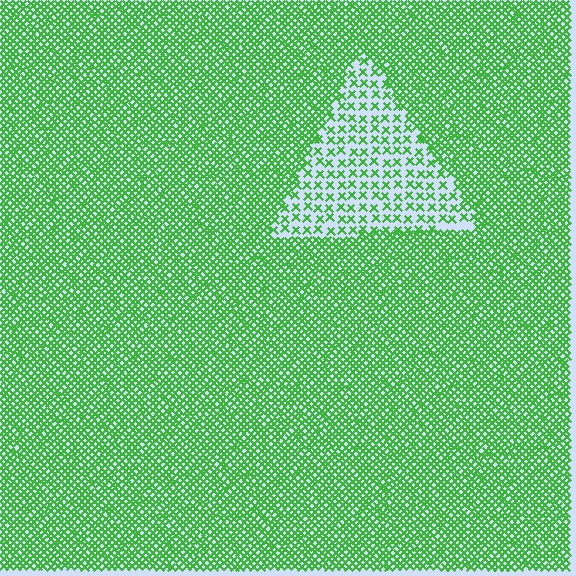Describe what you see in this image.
The image contains small green elements arranged at two different densities. A triangle-shaped region is visible where the elements are less densely packed than the surrounding area.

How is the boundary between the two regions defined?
The boundary is defined by a change in element density (approximately 2.7x ratio). All elements are the same color, size, and shape.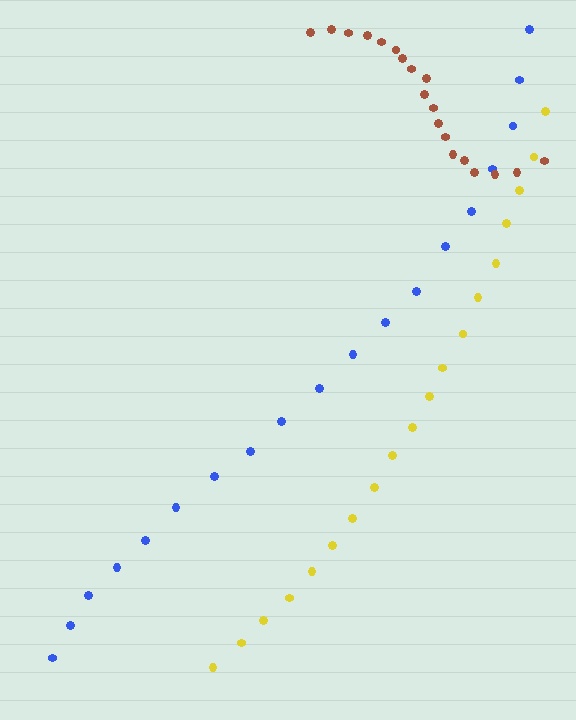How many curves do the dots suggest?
There are 3 distinct paths.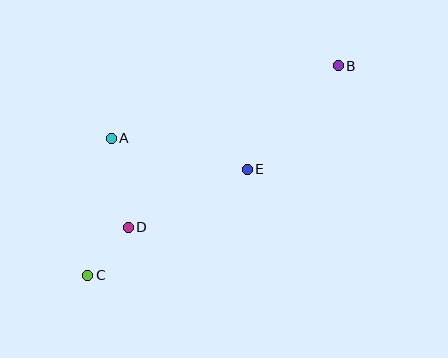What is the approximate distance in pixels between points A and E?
The distance between A and E is approximately 139 pixels.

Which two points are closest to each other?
Points C and D are closest to each other.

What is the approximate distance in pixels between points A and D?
The distance between A and D is approximately 91 pixels.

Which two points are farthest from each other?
Points B and C are farthest from each other.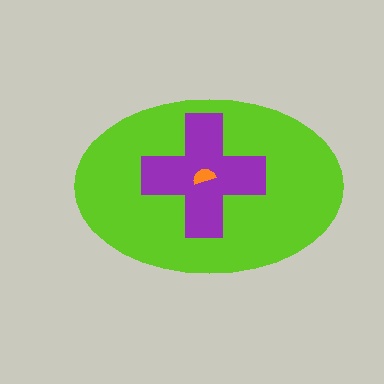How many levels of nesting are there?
3.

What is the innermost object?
The orange semicircle.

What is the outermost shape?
The lime ellipse.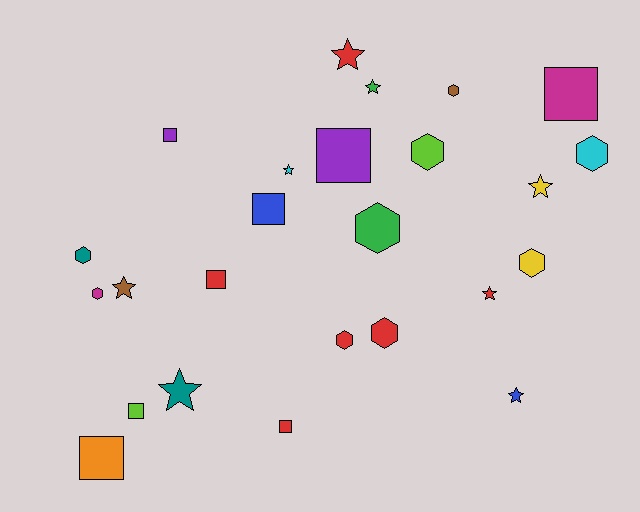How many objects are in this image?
There are 25 objects.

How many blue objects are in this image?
There are 2 blue objects.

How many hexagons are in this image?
There are 9 hexagons.